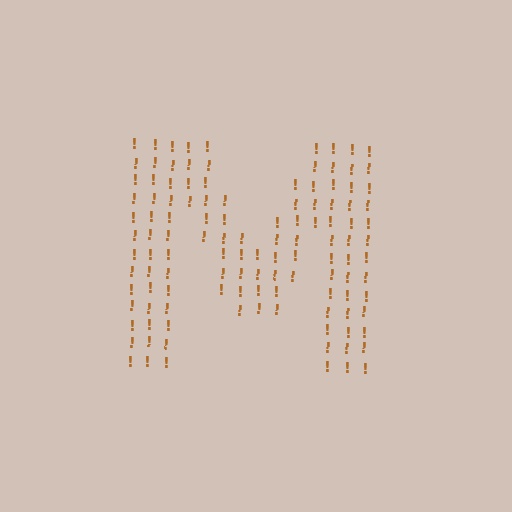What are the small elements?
The small elements are exclamation marks.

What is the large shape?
The large shape is the letter M.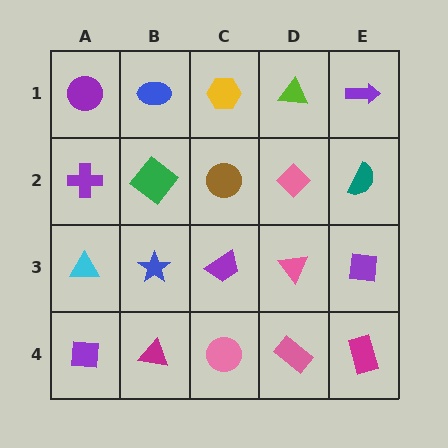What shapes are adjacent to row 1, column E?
A teal semicircle (row 2, column E), a lime triangle (row 1, column D).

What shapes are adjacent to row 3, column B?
A green diamond (row 2, column B), a magenta triangle (row 4, column B), a cyan triangle (row 3, column A), a purple trapezoid (row 3, column C).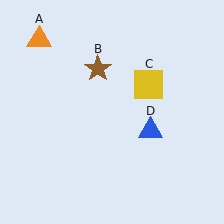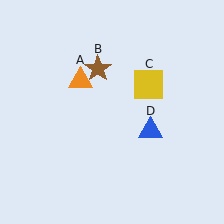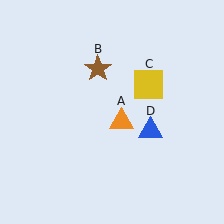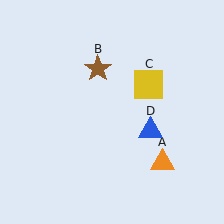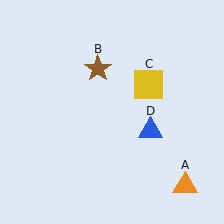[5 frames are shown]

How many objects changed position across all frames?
1 object changed position: orange triangle (object A).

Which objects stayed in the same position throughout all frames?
Brown star (object B) and yellow square (object C) and blue triangle (object D) remained stationary.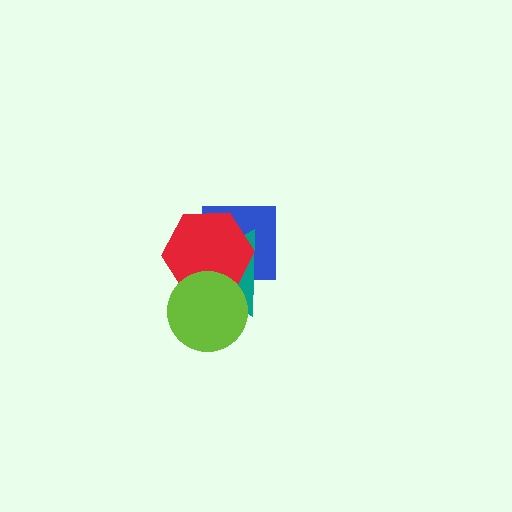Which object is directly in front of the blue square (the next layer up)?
The teal triangle is directly in front of the blue square.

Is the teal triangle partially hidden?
Yes, it is partially covered by another shape.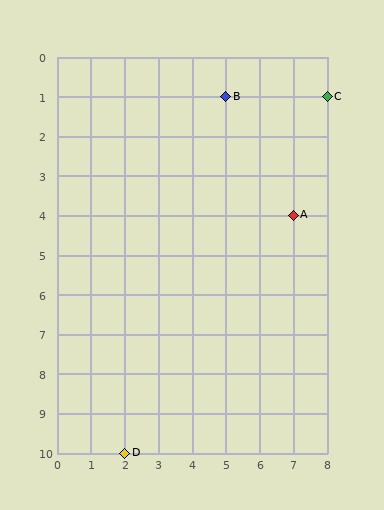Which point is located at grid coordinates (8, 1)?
Point C is at (8, 1).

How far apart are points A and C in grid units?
Points A and C are 1 column and 3 rows apart (about 3.2 grid units diagonally).